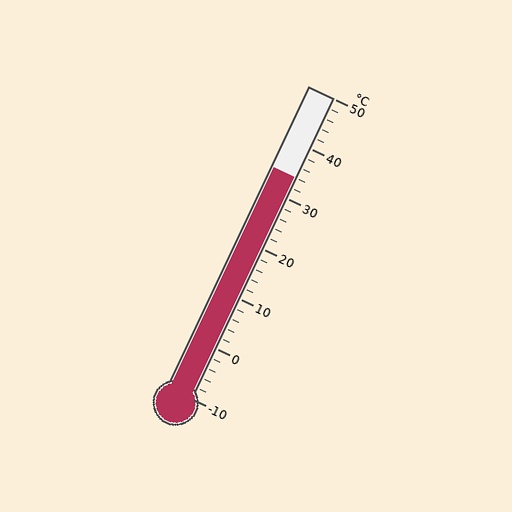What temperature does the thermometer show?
The thermometer shows approximately 34°C.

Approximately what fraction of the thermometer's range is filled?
The thermometer is filled to approximately 75% of its range.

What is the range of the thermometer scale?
The thermometer scale ranges from -10°C to 50°C.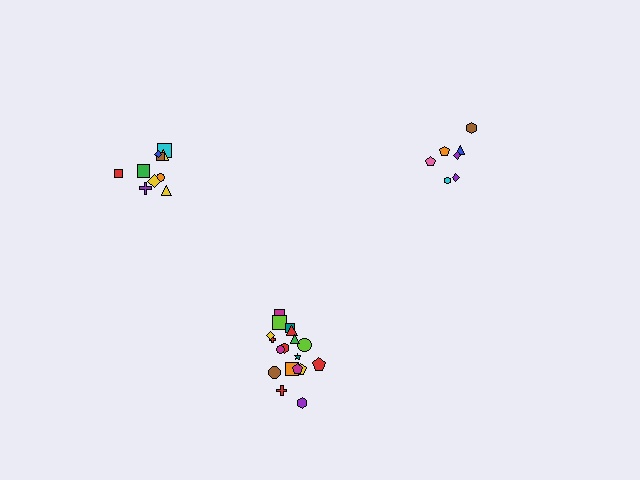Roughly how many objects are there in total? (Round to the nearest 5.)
Roughly 35 objects in total.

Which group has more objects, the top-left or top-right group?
The top-left group.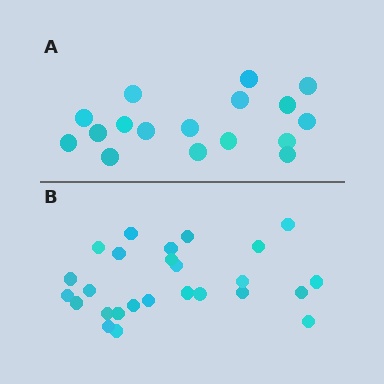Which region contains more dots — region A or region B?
Region B (the bottom region) has more dots.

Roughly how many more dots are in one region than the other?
Region B has roughly 8 or so more dots than region A.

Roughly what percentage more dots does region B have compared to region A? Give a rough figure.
About 55% more.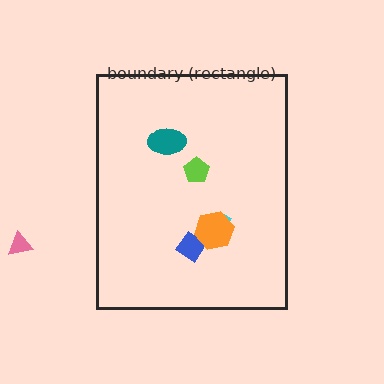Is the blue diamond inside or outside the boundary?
Inside.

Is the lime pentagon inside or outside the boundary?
Inside.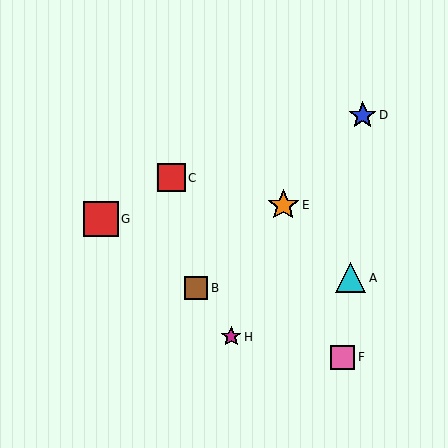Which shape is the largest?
The red square (labeled G) is the largest.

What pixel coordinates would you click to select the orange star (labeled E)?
Click at (283, 205) to select the orange star E.